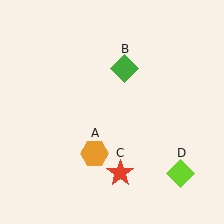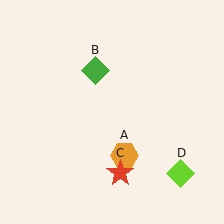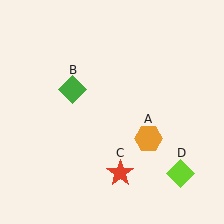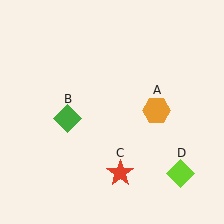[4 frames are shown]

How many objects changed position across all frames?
2 objects changed position: orange hexagon (object A), green diamond (object B).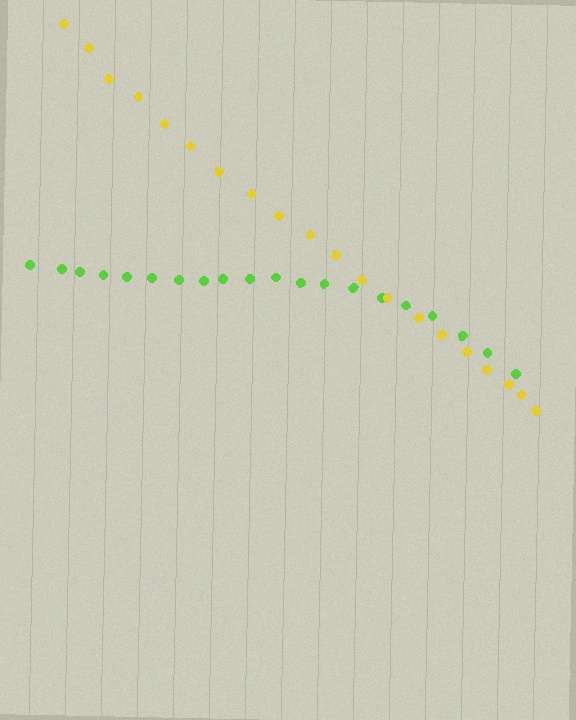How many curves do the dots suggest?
There are 2 distinct paths.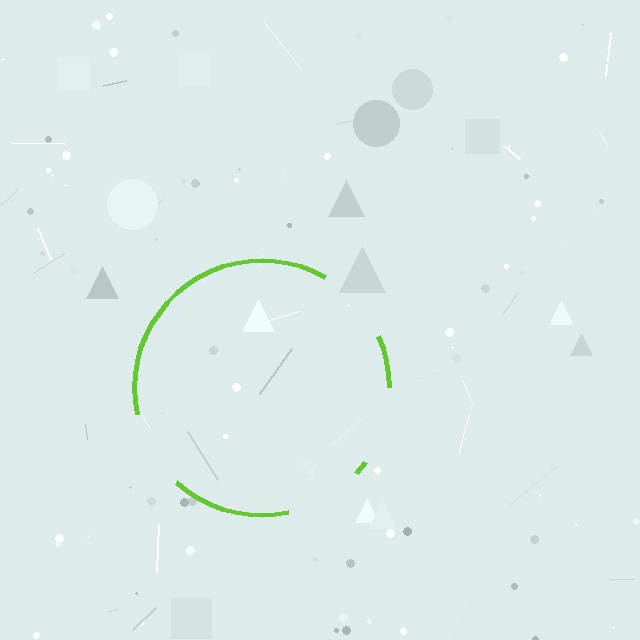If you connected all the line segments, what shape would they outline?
They would outline a circle.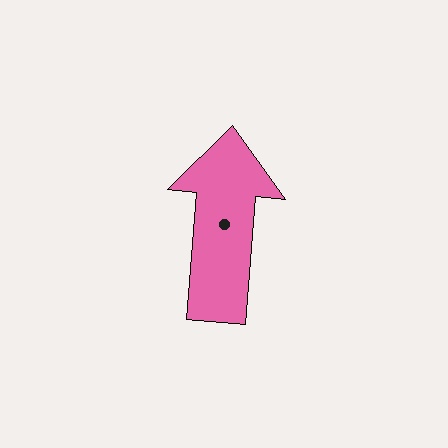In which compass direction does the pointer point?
North.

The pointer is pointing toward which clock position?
Roughly 12 o'clock.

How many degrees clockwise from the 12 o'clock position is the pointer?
Approximately 5 degrees.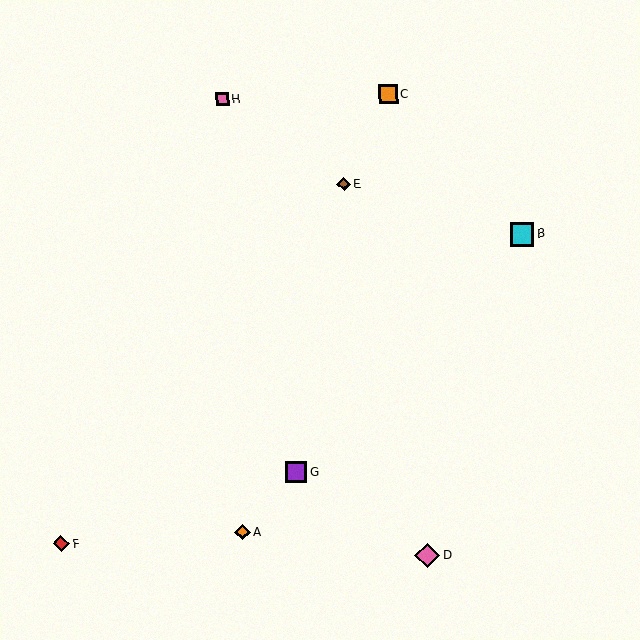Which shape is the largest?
The pink diamond (labeled D) is the largest.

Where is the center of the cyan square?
The center of the cyan square is at (522, 234).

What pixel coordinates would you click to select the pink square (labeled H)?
Click at (222, 99) to select the pink square H.